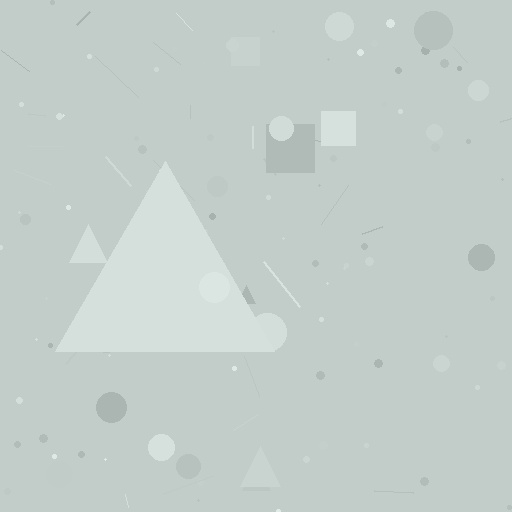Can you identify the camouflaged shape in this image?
The camouflaged shape is a triangle.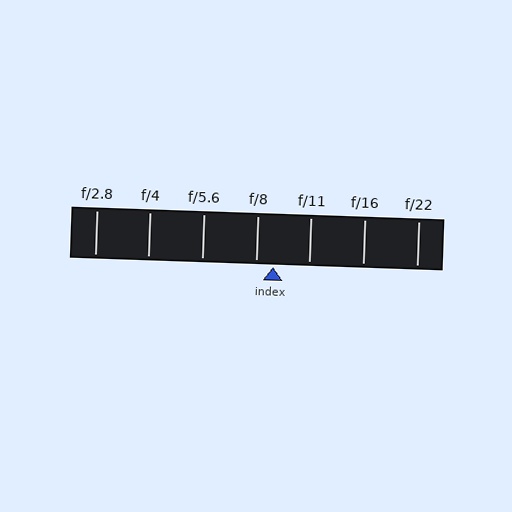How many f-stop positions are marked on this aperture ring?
There are 7 f-stop positions marked.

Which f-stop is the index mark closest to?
The index mark is closest to f/8.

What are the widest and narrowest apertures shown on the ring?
The widest aperture shown is f/2.8 and the narrowest is f/22.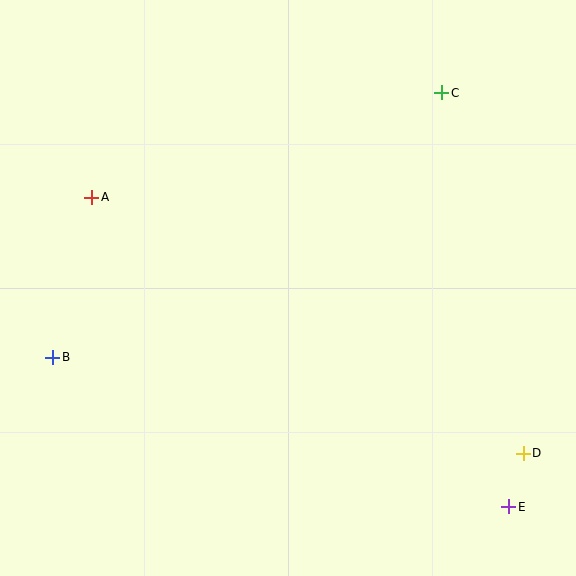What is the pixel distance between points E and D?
The distance between E and D is 56 pixels.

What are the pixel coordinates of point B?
Point B is at (53, 357).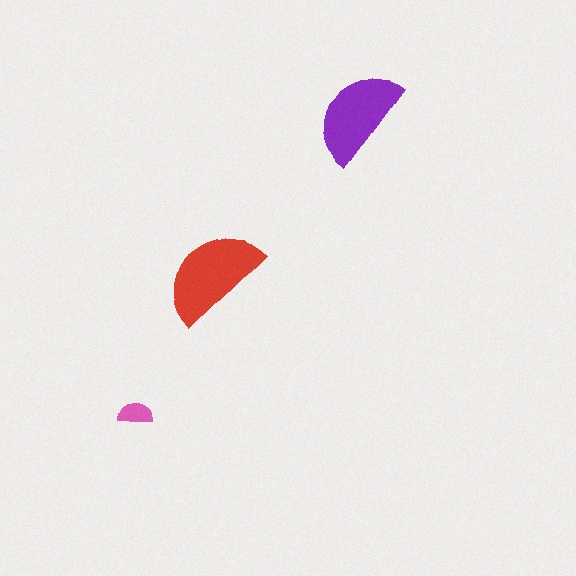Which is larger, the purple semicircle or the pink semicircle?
The purple one.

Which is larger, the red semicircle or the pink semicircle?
The red one.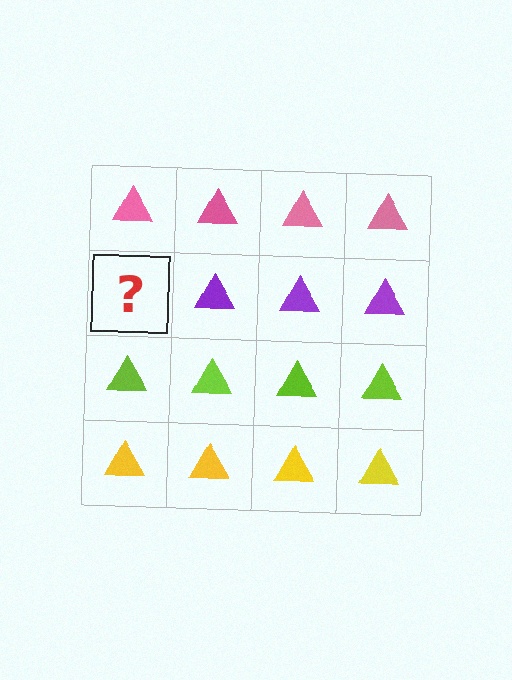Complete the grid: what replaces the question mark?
The question mark should be replaced with a purple triangle.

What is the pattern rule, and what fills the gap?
The rule is that each row has a consistent color. The gap should be filled with a purple triangle.